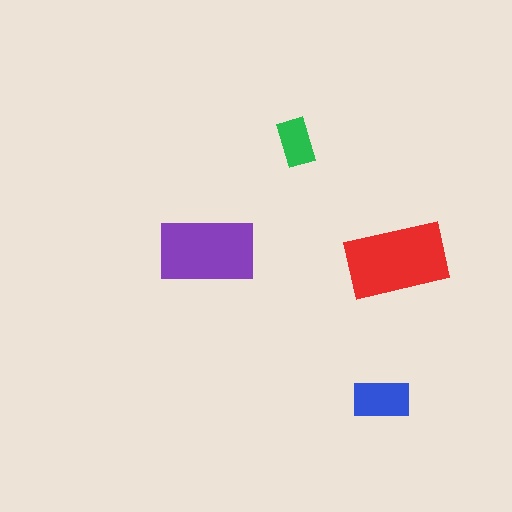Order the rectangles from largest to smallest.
the red one, the purple one, the blue one, the green one.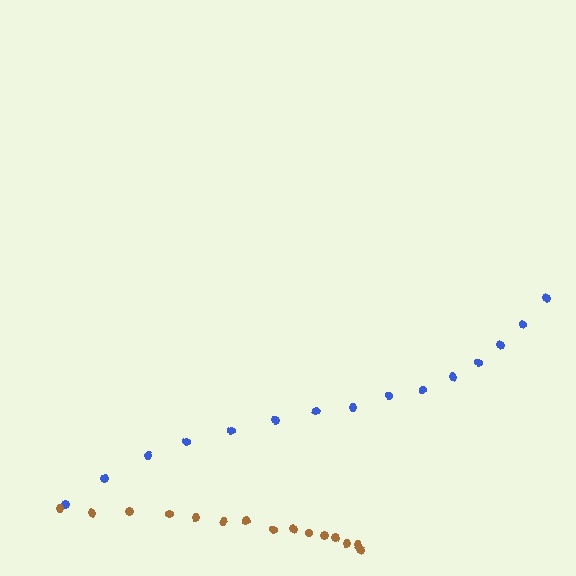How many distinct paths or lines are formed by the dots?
There are 2 distinct paths.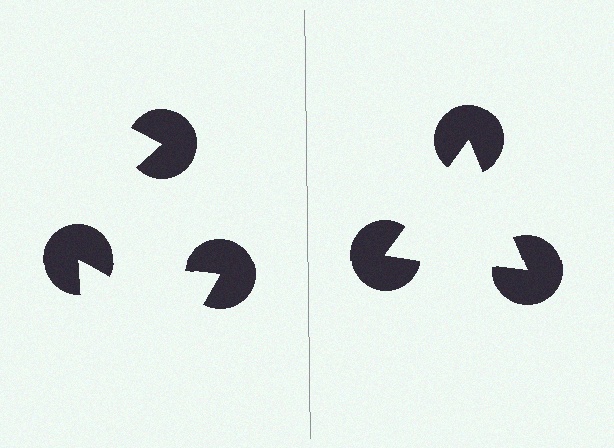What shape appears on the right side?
An illusory triangle.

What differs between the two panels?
The pac-man discs are positioned identically on both sides; only the wedge orientations differ. On the right they align to a triangle; on the left they are misaligned.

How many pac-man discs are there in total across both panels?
6 — 3 on each side.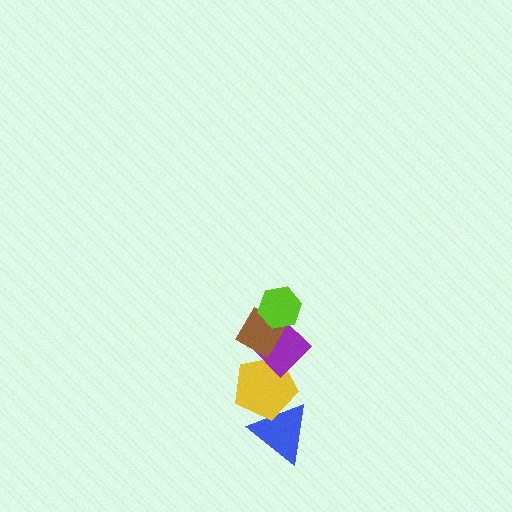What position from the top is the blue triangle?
The blue triangle is 5th from the top.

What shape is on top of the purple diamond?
The brown diamond is on top of the purple diamond.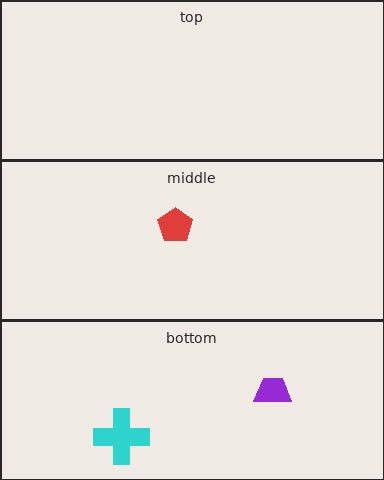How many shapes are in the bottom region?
2.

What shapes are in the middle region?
The red pentagon.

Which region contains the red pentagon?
The middle region.